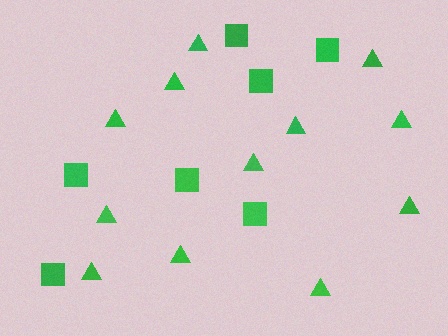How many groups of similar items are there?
There are 2 groups: one group of triangles (12) and one group of squares (7).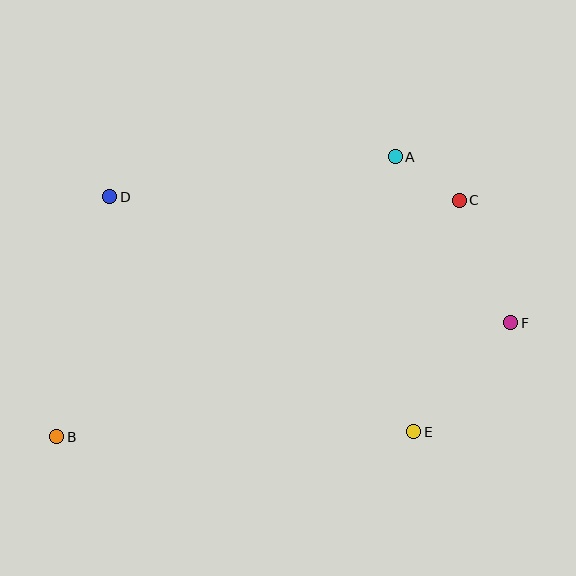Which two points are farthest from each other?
Points B and F are farthest from each other.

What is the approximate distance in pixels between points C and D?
The distance between C and D is approximately 349 pixels.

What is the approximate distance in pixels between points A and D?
The distance between A and D is approximately 288 pixels.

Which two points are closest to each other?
Points A and C are closest to each other.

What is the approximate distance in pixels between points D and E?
The distance between D and E is approximately 384 pixels.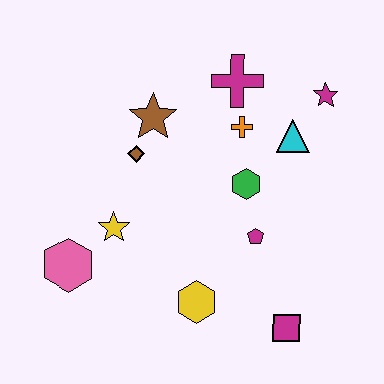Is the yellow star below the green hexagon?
Yes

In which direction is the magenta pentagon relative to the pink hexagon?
The magenta pentagon is to the right of the pink hexagon.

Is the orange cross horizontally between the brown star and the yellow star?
No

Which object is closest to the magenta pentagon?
The green hexagon is closest to the magenta pentagon.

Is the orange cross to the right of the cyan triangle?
No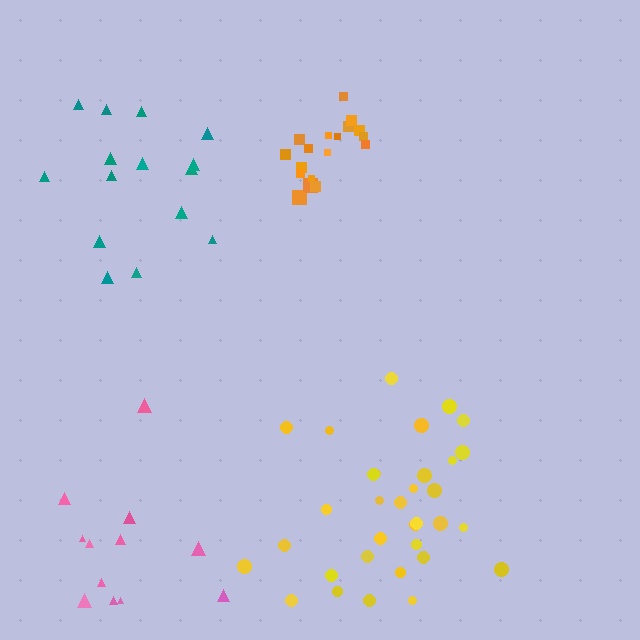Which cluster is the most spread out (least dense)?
Pink.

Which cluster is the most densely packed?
Orange.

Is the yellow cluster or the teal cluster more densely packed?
Yellow.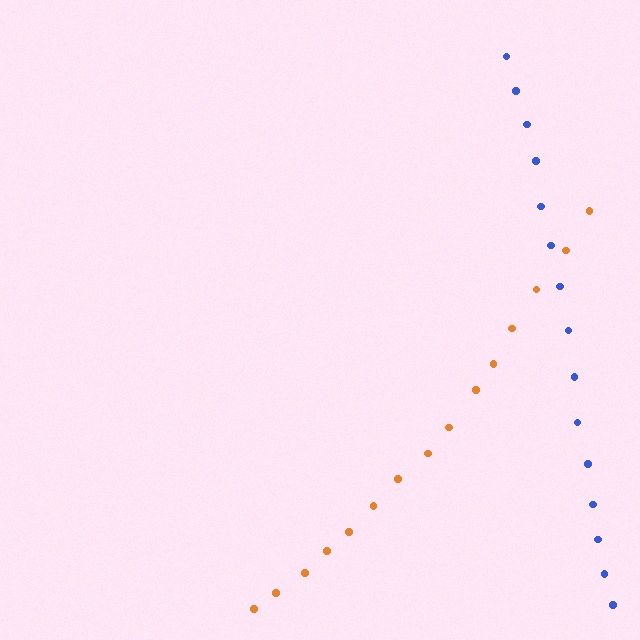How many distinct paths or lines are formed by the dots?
There are 2 distinct paths.